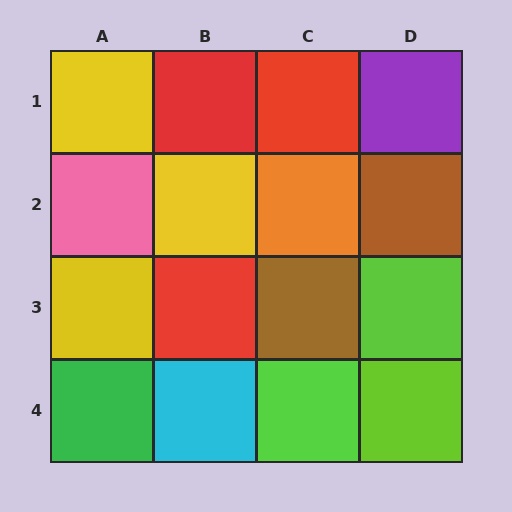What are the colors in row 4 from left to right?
Green, cyan, lime, lime.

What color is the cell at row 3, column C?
Brown.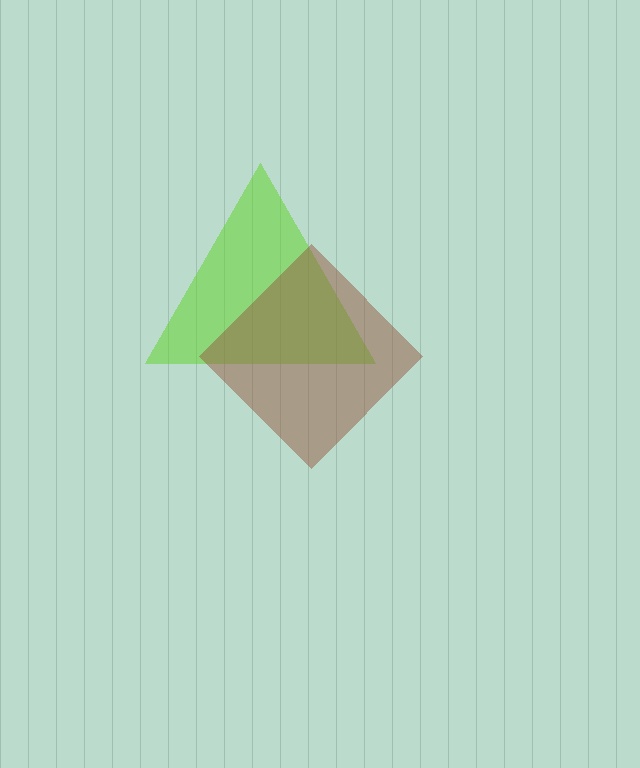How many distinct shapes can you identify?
There are 2 distinct shapes: a lime triangle, a brown diamond.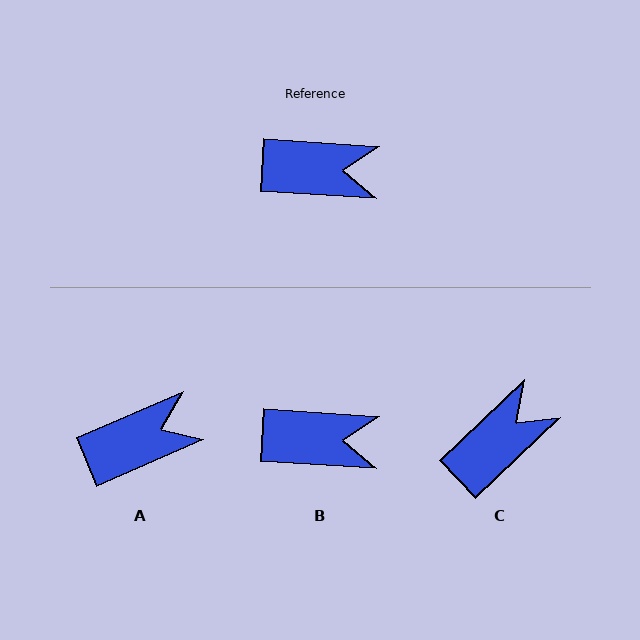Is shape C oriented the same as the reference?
No, it is off by about 47 degrees.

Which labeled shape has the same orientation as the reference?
B.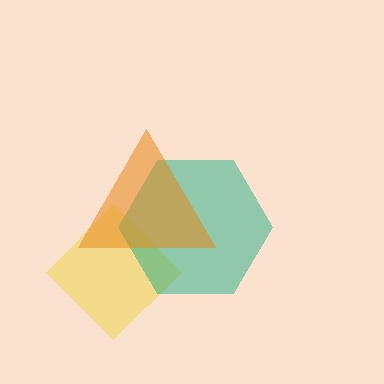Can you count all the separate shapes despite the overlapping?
Yes, there are 3 separate shapes.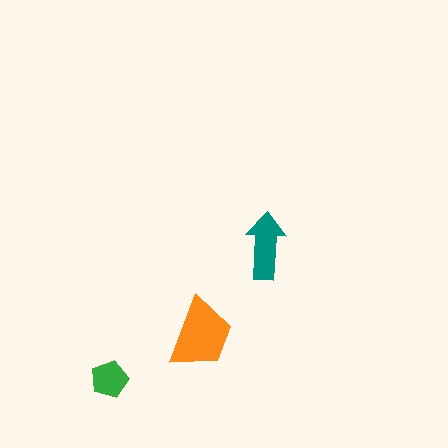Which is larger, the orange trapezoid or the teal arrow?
The orange trapezoid.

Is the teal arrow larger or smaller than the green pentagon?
Larger.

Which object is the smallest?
The green pentagon.